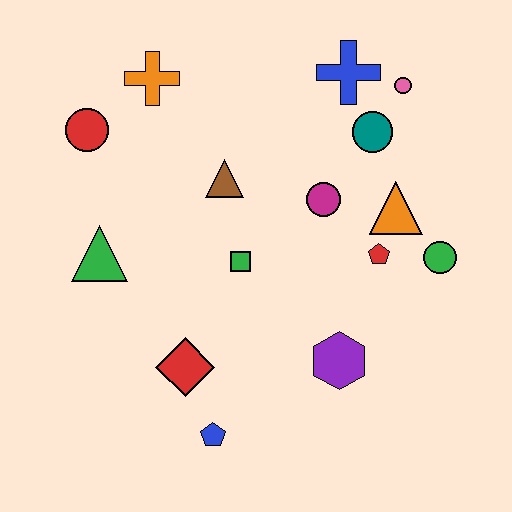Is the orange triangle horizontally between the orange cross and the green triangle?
No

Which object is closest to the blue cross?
The pink circle is closest to the blue cross.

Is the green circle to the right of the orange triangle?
Yes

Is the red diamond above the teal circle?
No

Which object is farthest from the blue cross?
The blue pentagon is farthest from the blue cross.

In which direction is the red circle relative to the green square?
The red circle is to the left of the green square.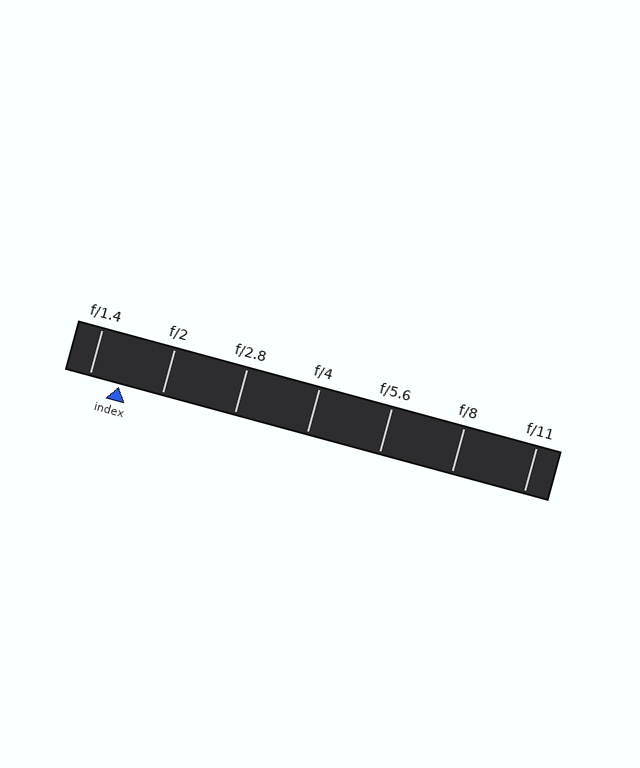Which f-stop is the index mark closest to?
The index mark is closest to f/1.4.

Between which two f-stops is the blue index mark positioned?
The index mark is between f/1.4 and f/2.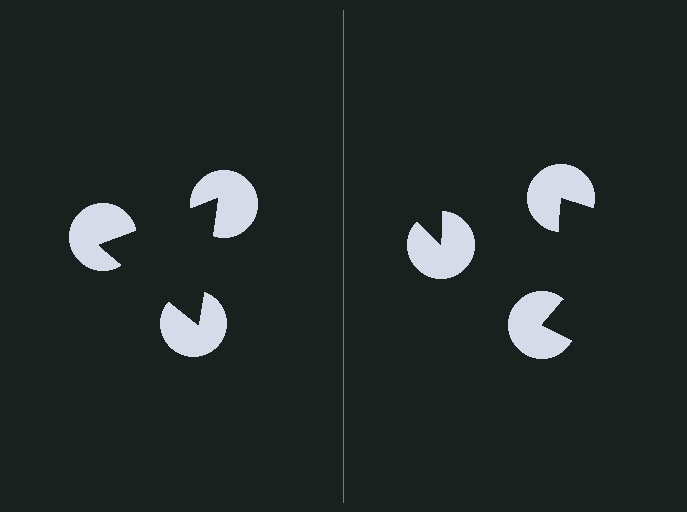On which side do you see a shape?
An illusory triangle appears on the left side. On the right side the wedge cuts are rotated, so no coherent shape forms.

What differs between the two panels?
The pac-man discs are positioned identically on both sides; only the wedge orientations differ. On the left they align to a triangle; on the right they are misaligned.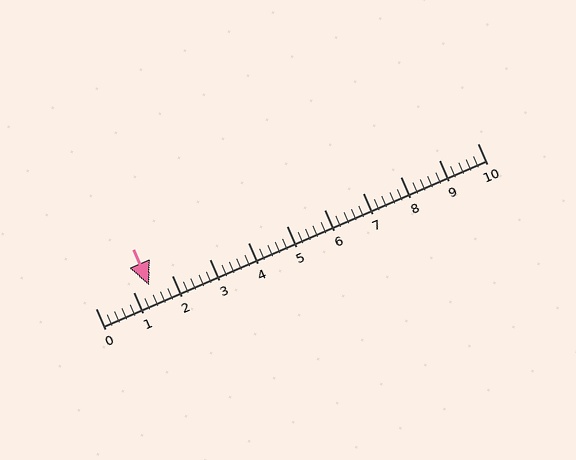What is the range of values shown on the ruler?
The ruler shows values from 0 to 10.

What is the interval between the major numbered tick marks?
The major tick marks are spaced 1 units apart.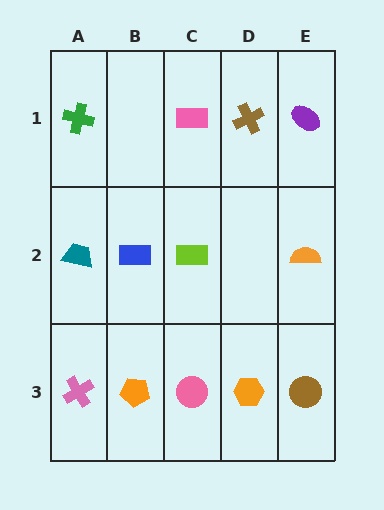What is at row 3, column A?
A pink cross.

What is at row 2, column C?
A lime rectangle.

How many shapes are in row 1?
4 shapes.